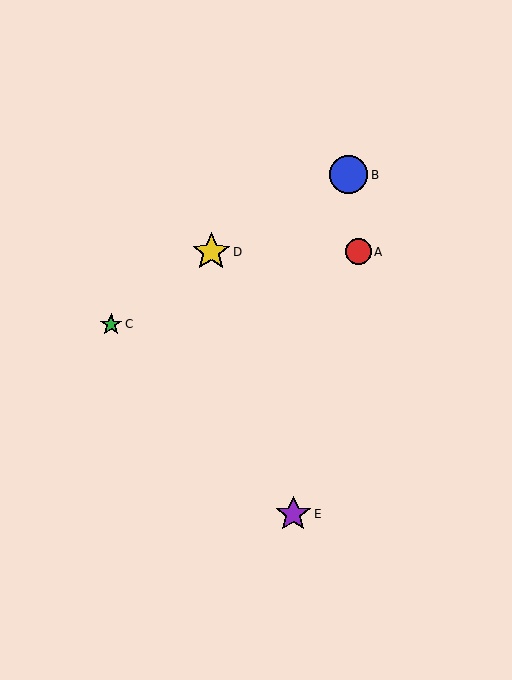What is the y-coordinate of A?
Object A is at y≈252.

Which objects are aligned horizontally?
Objects A, D are aligned horizontally.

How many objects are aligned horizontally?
2 objects (A, D) are aligned horizontally.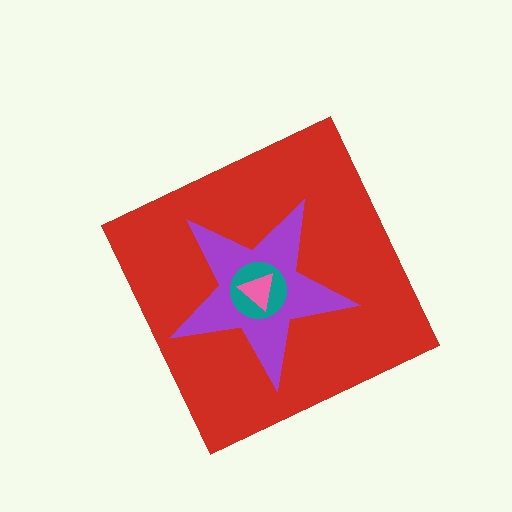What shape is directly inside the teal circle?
The pink triangle.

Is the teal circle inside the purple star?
Yes.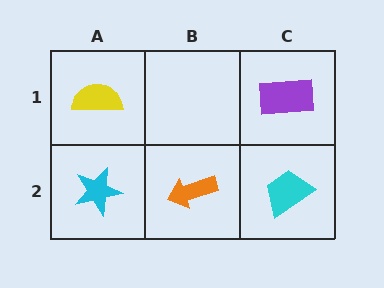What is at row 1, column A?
A yellow semicircle.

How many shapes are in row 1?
2 shapes.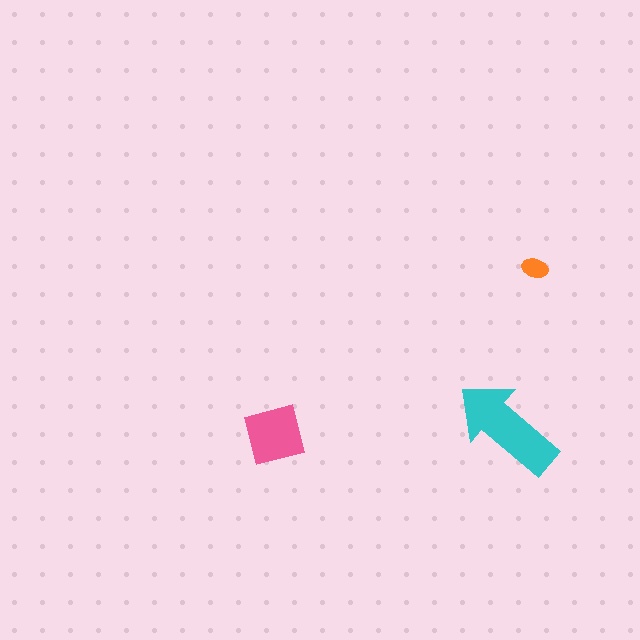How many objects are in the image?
There are 3 objects in the image.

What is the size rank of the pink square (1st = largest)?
2nd.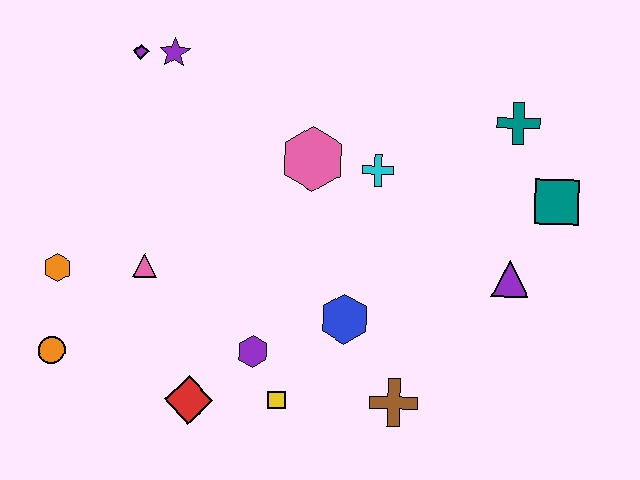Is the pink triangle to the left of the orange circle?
No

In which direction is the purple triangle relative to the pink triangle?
The purple triangle is to the right of the pink triangle.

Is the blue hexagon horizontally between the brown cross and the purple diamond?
Yes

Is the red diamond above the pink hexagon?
No